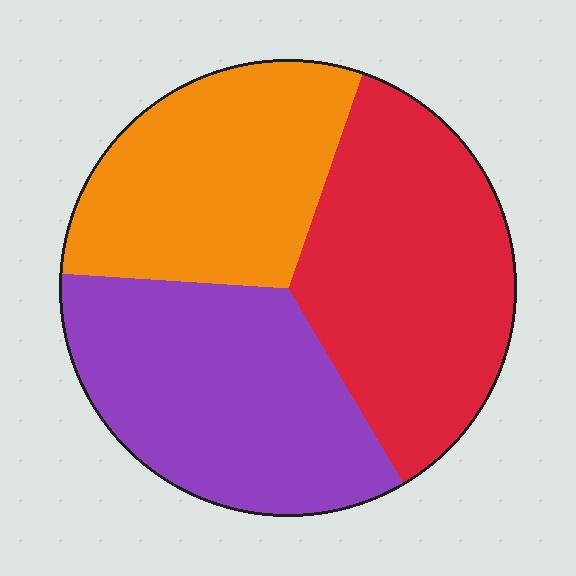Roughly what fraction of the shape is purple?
Purple takes up about one third (1/3) of the shape.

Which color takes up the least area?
Orange, at roughly 30%.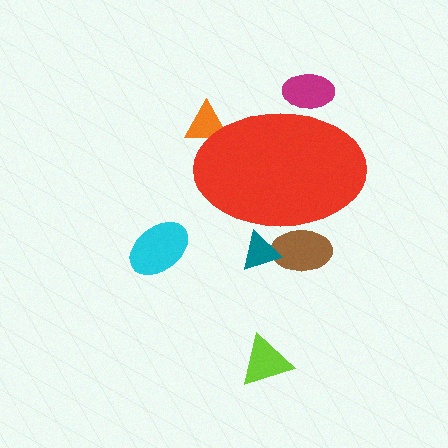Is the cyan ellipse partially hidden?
No, the cyan ellipse is fully visible.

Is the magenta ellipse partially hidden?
Yes, the magenta ellipse is partially hidden behind the red ellipse.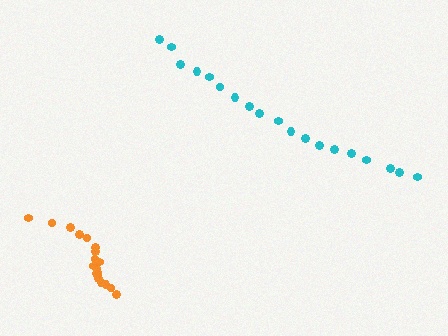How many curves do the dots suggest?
There are 2 distinct paths.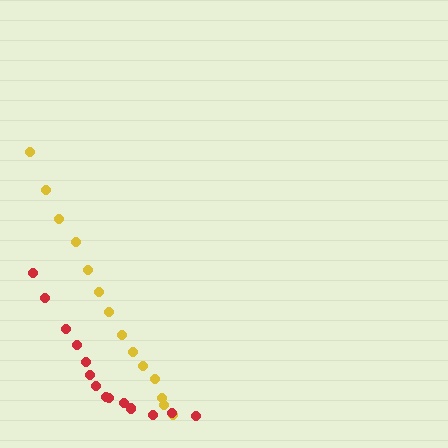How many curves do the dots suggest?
There are 2 distinct paths.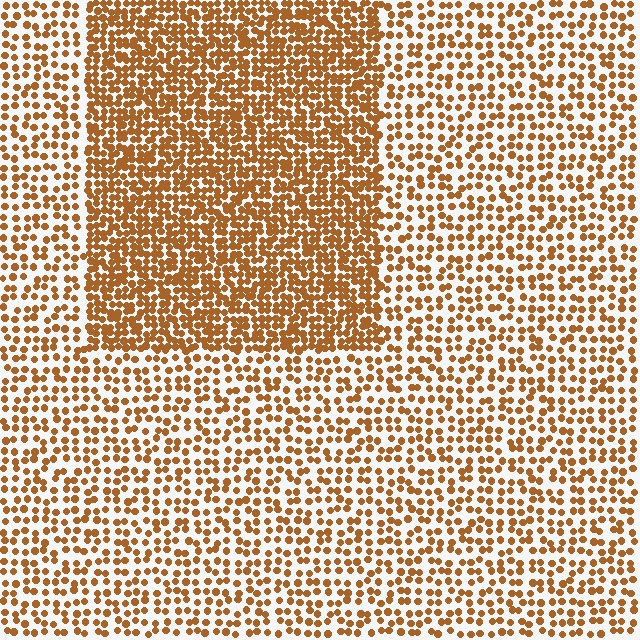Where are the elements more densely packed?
The elements are more densely packed inside the rectangle boundary.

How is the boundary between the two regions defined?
The boundary is defined by a change in element density (approximately 2.0x ratio). All elements are the same color, size, and shape.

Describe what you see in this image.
The image contains small brown elements arranged at two different densities. A rectangle-shaped region is visible where the elements are more densely packed than the surrounding area.